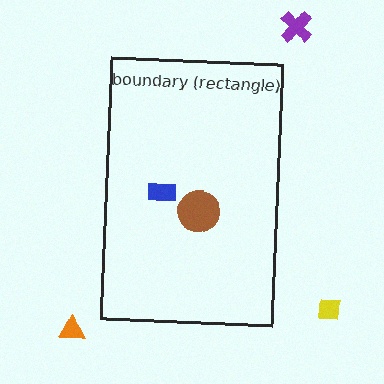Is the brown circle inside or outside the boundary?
Inside.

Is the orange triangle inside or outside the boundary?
Outside.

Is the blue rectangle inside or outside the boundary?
Inside.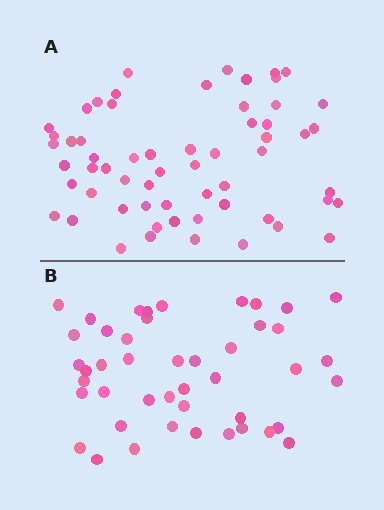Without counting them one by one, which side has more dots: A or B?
Region A (the top region) has more dots.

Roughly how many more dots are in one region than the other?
Region A has approximately 15 more dots than region B.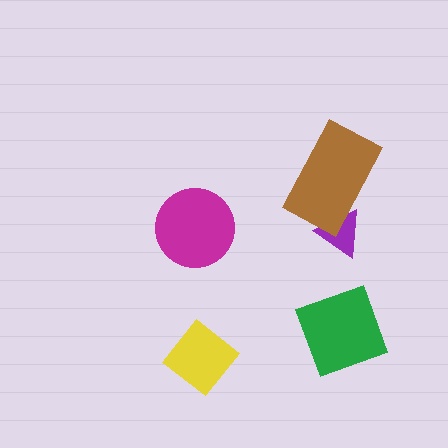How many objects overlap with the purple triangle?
1 object overlaps with the purple triangle.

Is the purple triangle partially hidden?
Yes, it is partially covered by another shape.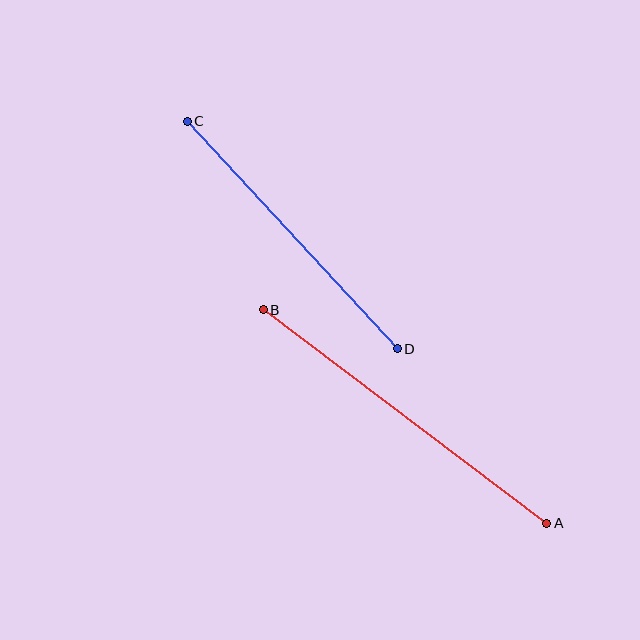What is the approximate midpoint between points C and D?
The midpoint is at approximately (292, 235) pixels.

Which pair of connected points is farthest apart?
Points A and B are farthest apart.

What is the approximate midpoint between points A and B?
The midpoint is at approximately (405, 417) pixels.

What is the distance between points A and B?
The distance is approximately 355 pixels.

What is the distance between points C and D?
The distance is approximately 309 pixels.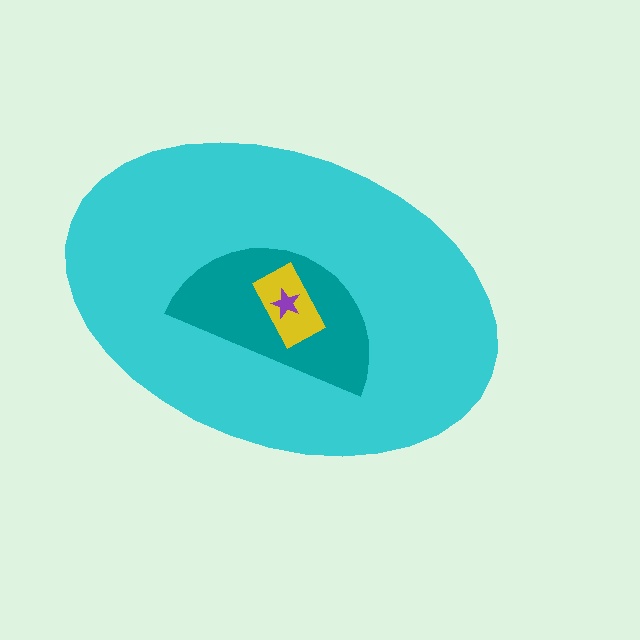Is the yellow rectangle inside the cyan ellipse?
Yes.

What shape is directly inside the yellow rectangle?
The purple star.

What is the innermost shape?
The purple star.